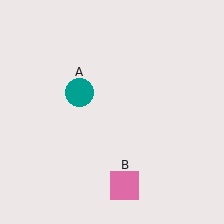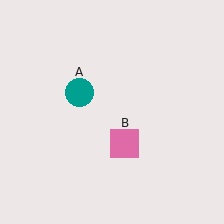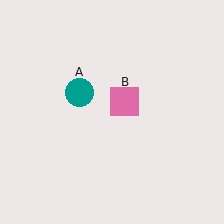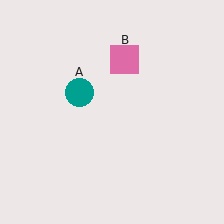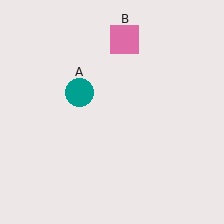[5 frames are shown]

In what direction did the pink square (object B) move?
The pink square (object B) moved up.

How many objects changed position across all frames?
1 object changed position: pink square (object B).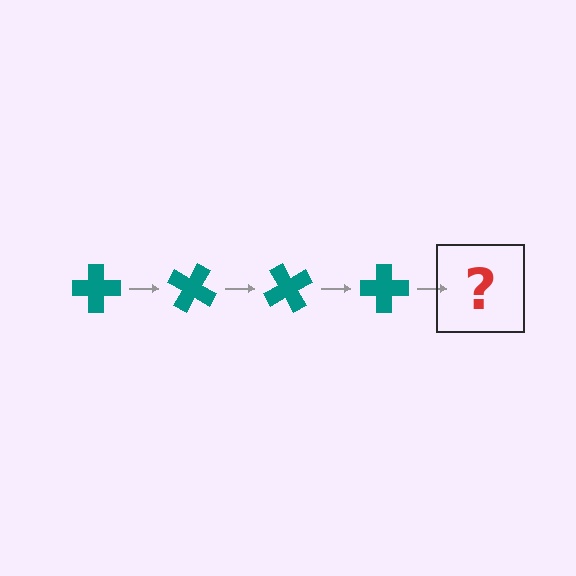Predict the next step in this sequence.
The next step is a teal cross rotated 120 degrees.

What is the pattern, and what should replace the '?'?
The pattern is that the cross rotates 30 degrees each step. The '?' should be a teal cross rotated 120 degrees.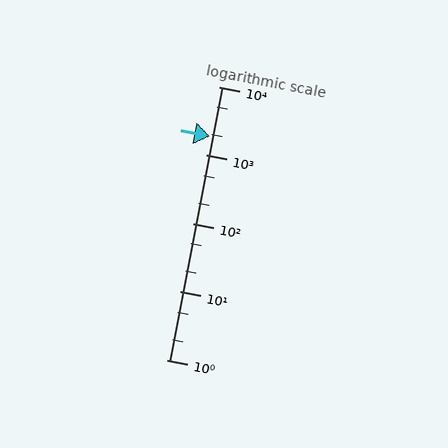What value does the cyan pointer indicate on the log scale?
The pointer indicates approximately 1900.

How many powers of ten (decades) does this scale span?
The scale spans 4 decades, from 1 to 10000.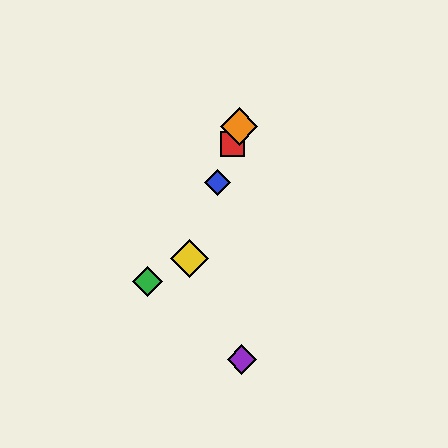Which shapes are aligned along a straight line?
The red square, the blue diamond, the yellow diamond, the orange diamond are aligned along a straight line.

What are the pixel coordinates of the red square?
The red square is at (233, 144).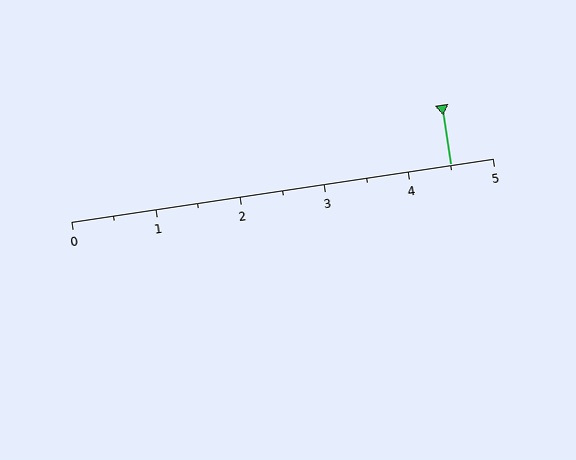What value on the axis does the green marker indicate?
The marker indicates approximately 4.5.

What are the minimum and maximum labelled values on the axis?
The axis runs from 0 to 5.